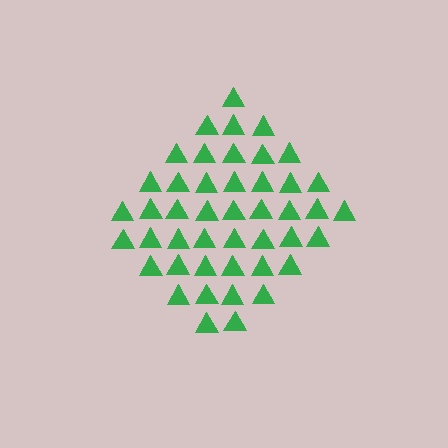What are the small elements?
The small elements are triangles.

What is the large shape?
The large shape is a diamond.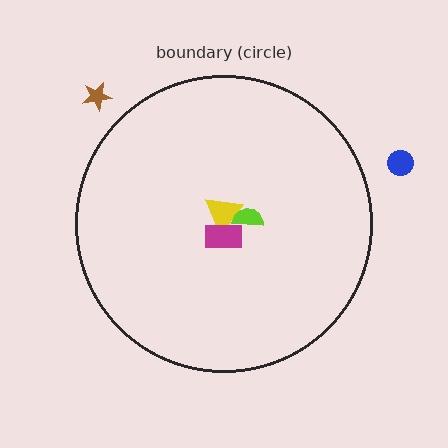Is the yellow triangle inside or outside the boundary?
Inside.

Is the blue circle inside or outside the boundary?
Outside.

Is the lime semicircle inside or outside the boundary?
Inside.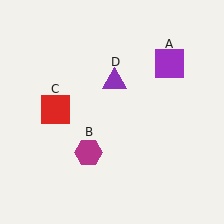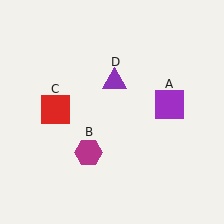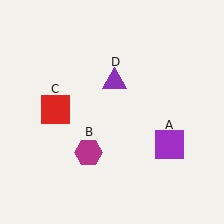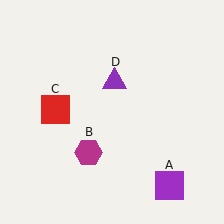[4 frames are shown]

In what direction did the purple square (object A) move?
The purple square (object A) moved down.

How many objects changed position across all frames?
1 object changed position: purple square (object A).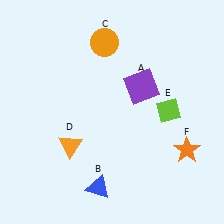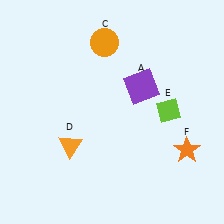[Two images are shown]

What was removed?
The blue triangle (B) was removed in Image 2.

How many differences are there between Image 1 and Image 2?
There is 1 difference between the two images.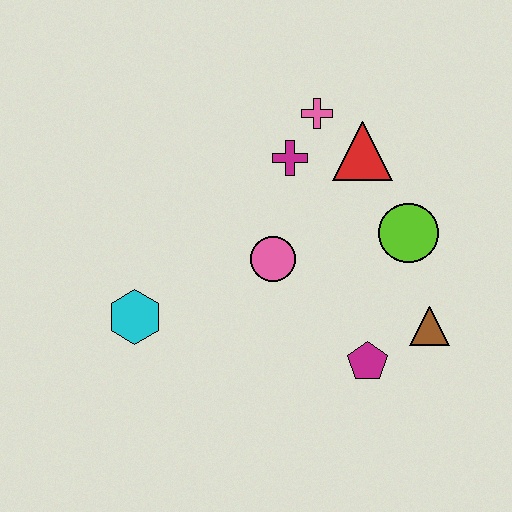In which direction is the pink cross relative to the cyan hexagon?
The pink cross is above the cyan hexagon.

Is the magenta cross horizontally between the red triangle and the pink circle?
Yes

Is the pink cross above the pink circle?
Yes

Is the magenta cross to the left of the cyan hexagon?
No